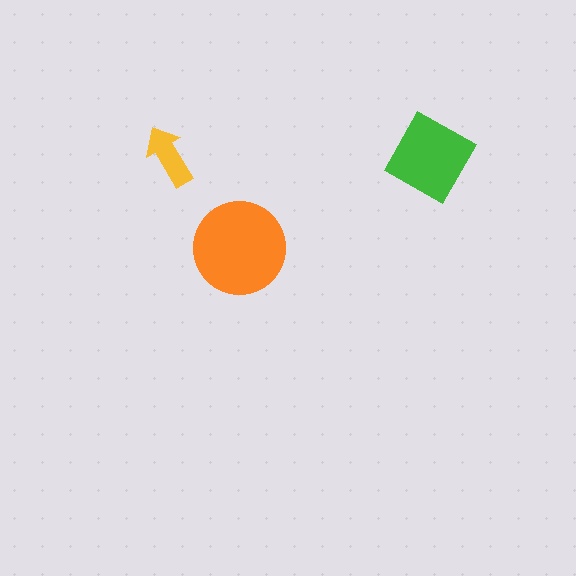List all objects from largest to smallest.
The orange circle, the green diamond, the yellow arrow.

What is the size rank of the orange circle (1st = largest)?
1st.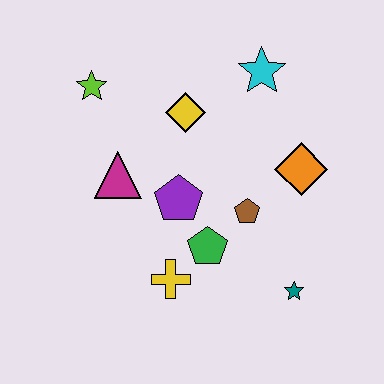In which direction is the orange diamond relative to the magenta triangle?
The orange diamond is to the right of the magenta triangle.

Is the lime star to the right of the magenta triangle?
No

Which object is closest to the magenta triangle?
The purple pentagon is closest to the magenta triangle.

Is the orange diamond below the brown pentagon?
No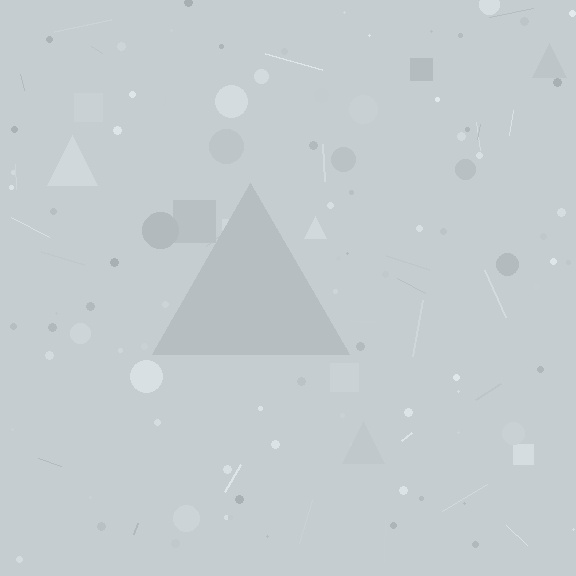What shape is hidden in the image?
A triangle is hidden in the image.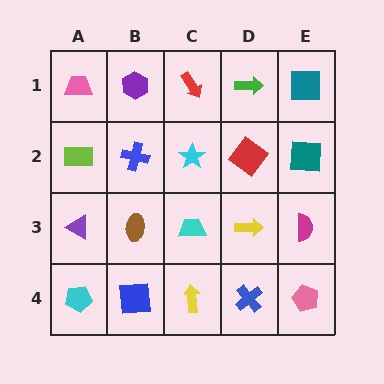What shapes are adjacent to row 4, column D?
A yellow arrow (row 3, column D), a yellow arrow (row 4, column C), a pink pentagon (row 4, column E).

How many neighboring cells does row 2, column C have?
4.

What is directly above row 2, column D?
A green arrow.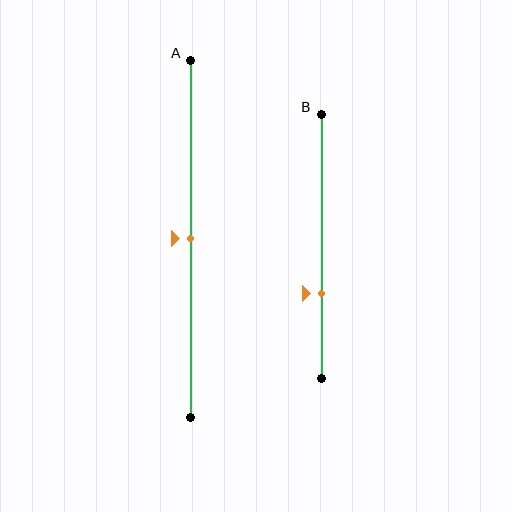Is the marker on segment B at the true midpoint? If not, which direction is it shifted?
No, the marker on segment B is shifted downward by about 18% of the segment length.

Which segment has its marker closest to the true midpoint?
Segment A has its marker closest to the true midpoint.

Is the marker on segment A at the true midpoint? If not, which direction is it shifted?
Yes, the marker on segment A is at the true midpoint.